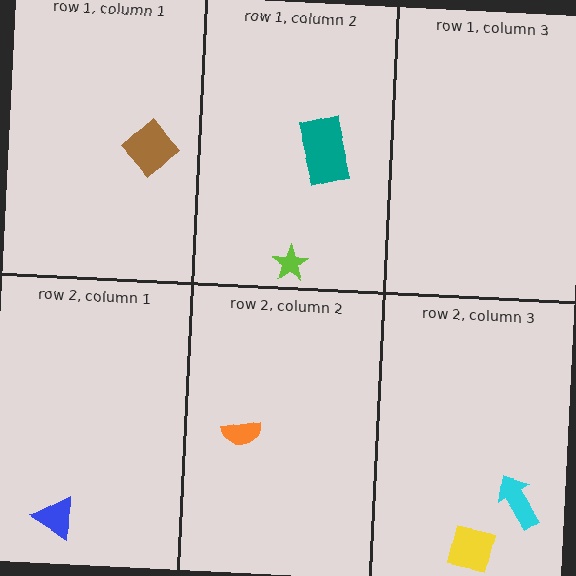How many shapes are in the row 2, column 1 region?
1.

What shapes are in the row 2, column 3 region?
The cyan arrow, the yellow square.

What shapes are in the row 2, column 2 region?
The orange semicircle.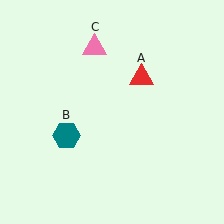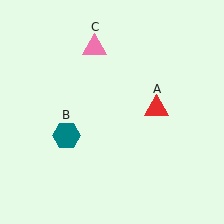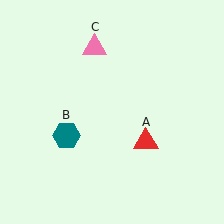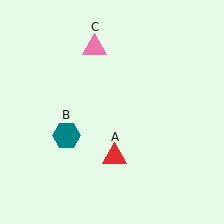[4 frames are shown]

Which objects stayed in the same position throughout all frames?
Teal hexagon (object B) and pink triangle (object C) remained stationary.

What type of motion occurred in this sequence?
The red triangle (object A) rotated clockwise around the center of the scene.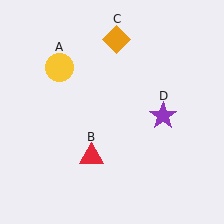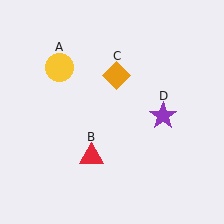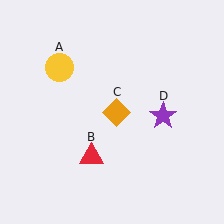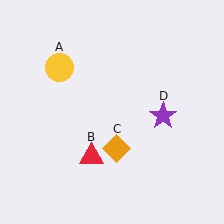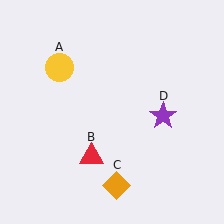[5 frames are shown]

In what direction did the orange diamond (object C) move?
The orange diamond (object C) moved down.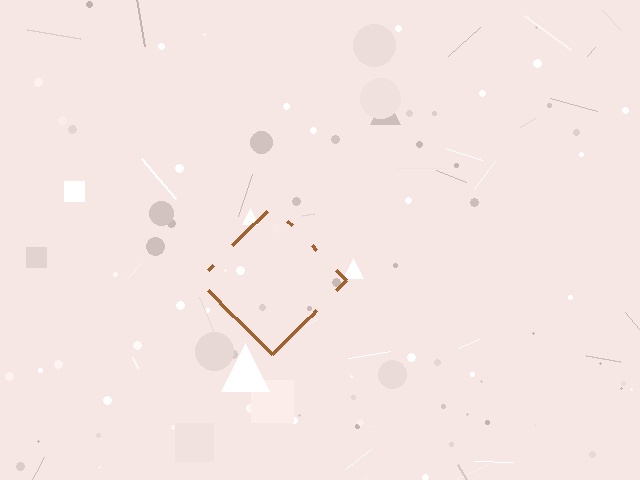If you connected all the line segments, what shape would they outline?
They would outline a diamond.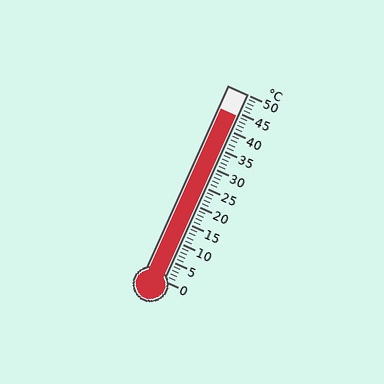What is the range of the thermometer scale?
The thermometer scale ranges from 0°C to 50°C.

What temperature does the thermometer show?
The thermometer shows approximately 44°C.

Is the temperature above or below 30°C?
The temperature is above 30°C.